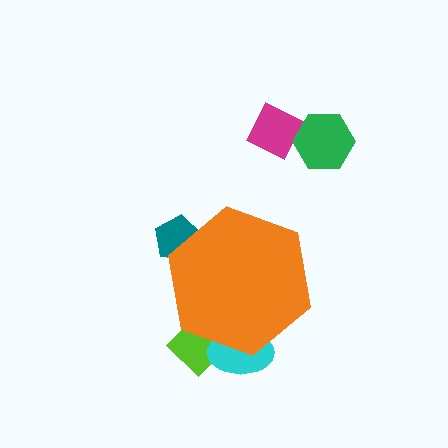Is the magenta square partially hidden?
No, the magenta square is fully visible.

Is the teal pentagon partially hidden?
Yes, the teal pentagon is partially hidden behind the orange hexagon.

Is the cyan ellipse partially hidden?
Yes, the cyan ellipse is partially hidden behind the orange hexagon.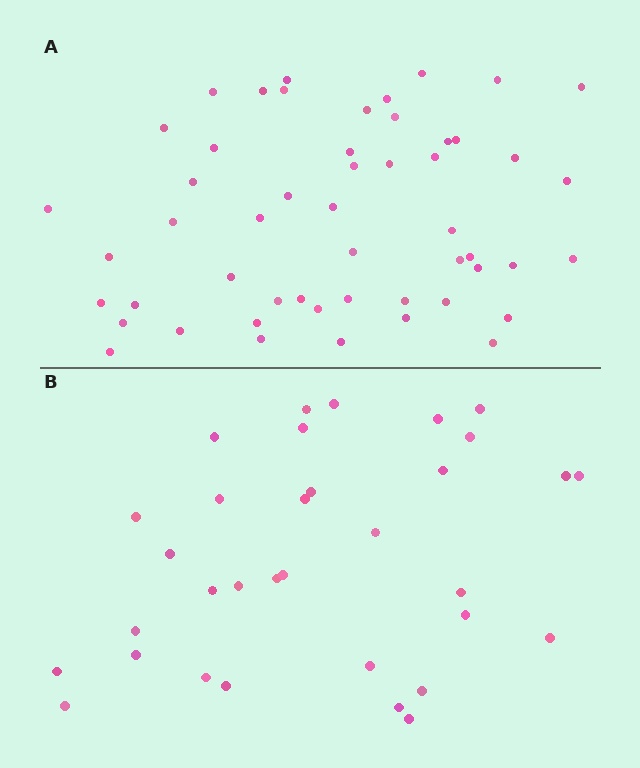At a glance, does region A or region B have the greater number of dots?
Region A (the top region) has more dots.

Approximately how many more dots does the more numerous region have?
Region A has approximately 20 more dots than region B.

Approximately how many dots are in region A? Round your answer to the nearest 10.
About 50 dots. (The exact count is 52, which rounds to 50.)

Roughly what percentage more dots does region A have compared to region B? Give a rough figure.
About 60% more.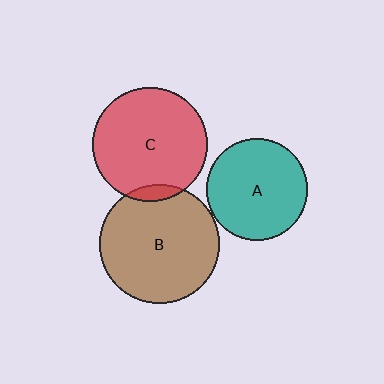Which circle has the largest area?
Circle B (brown).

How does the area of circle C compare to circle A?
Approximately 1.3 times.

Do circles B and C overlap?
Yes.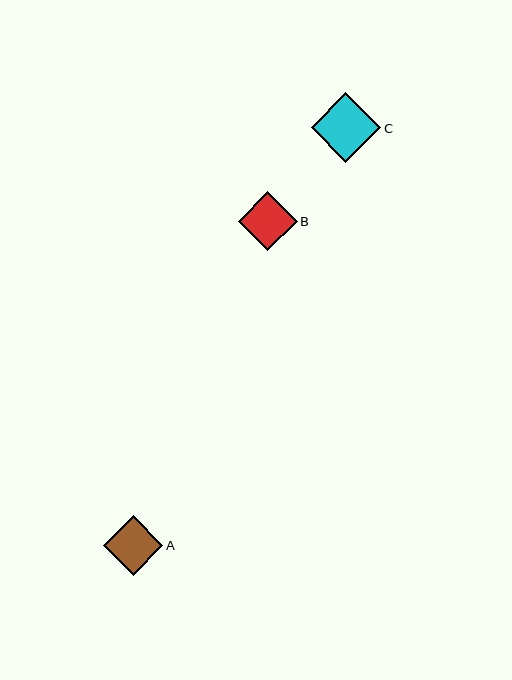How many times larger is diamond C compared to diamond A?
Diamond C is approximately 1.2 times the size of diamond A.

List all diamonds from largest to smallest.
From largest to smallest: C, A, B.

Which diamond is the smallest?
Diamond B is the smallest with a size of approximately 59 pixels.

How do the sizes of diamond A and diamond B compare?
Diamond A and diamond B are approximately the same size.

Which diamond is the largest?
Diamond C is the largest with a size of approximately 70 pixels.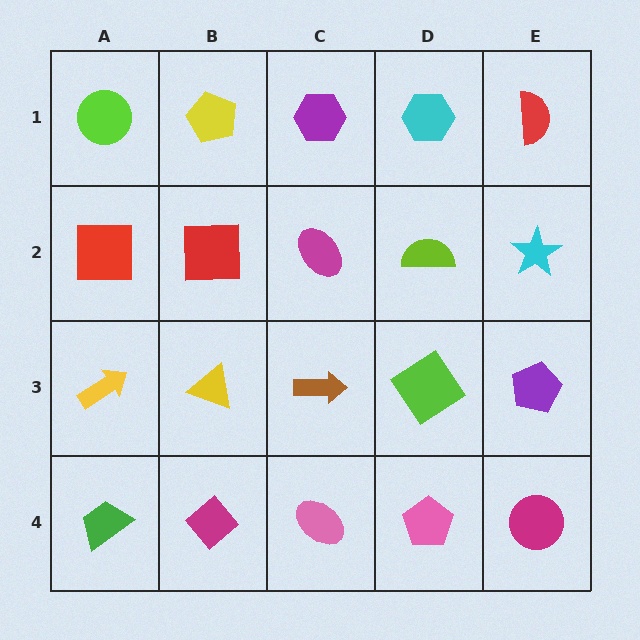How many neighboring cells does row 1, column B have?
3.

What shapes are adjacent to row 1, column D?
A lime semicircle (row 2, column D), a purple hexagon (row 1, column C), a red semicircle (row 1, column E).